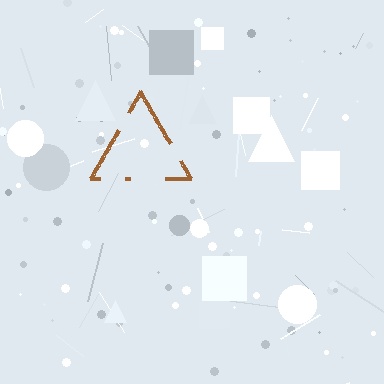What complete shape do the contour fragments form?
The contour fragments form a triangle.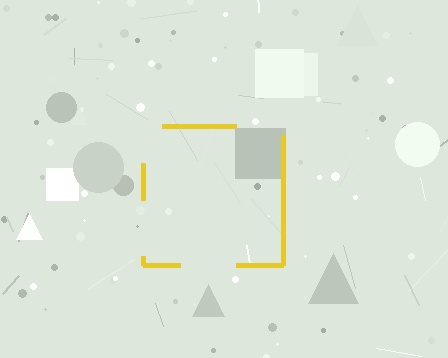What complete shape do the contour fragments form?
The contour fragments form a square.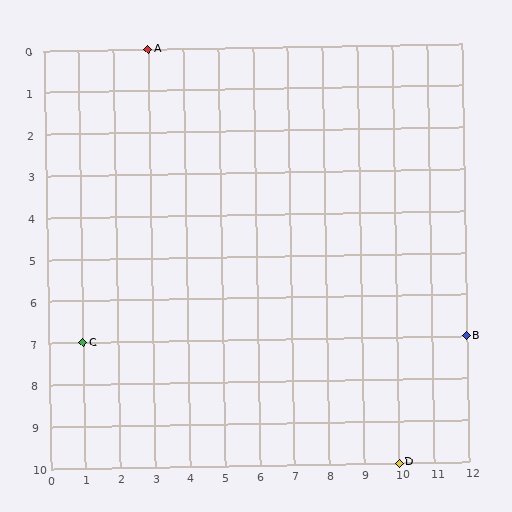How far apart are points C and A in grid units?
Points C and A are 2 columns and 7 rows apart (about 7.3 grid units diagonally).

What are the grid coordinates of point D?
Point D is at grid coordinates (10, 10).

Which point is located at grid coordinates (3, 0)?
Point A is at (3, 0).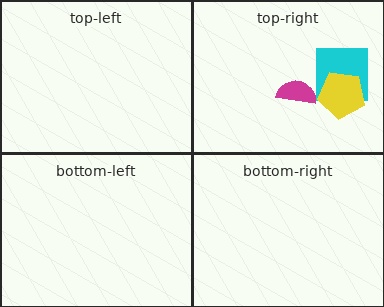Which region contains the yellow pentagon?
The top-right region.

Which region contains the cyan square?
The top-right region.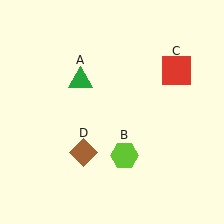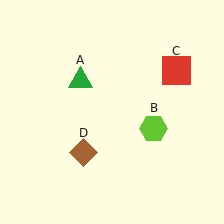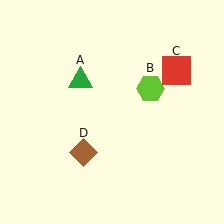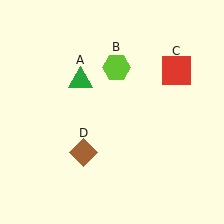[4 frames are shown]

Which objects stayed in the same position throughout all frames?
Green triangle (object A) and red square (object C) and brown diamond (object D) remained stationary.